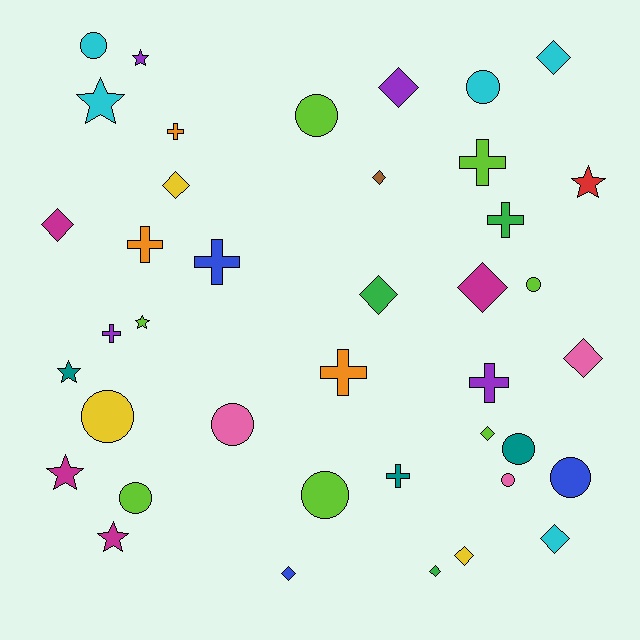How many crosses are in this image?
There are 9 crosses.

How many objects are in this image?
There are 40 objects.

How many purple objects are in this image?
There are 4 purple objects.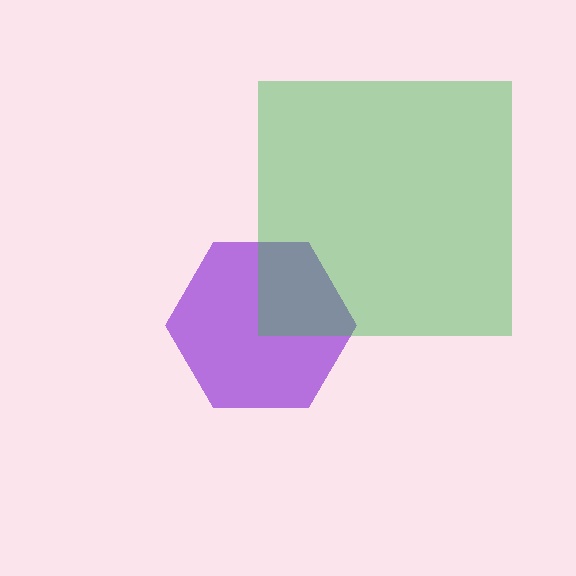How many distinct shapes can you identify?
There are 2 distinct shapes: a purple hexagon, a green square.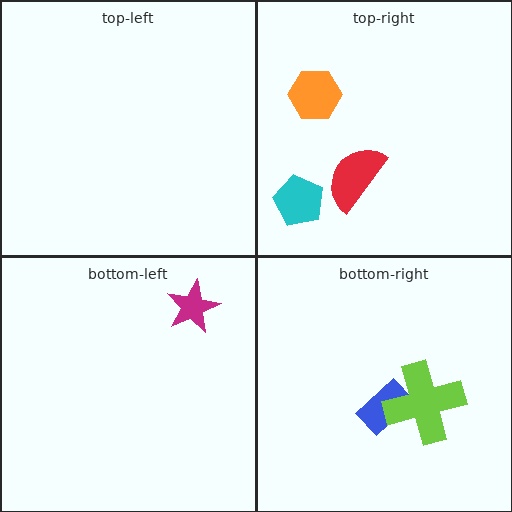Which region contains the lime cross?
The bottom-right region.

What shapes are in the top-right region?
The red semicircle, the cyan pentagon, the orange hexagon.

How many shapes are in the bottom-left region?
1.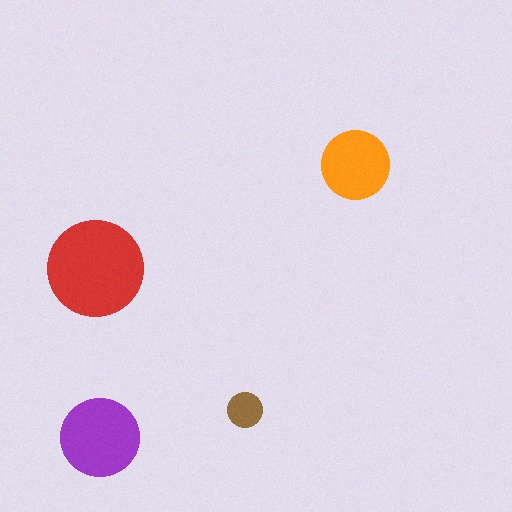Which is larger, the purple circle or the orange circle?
The purple one.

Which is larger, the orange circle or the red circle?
The red one.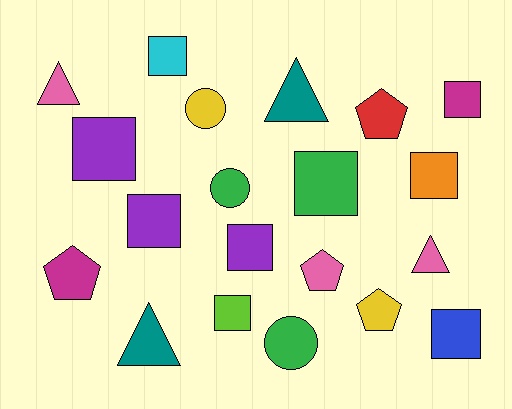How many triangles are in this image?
There are 4 triangles.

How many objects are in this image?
There are 20 objects.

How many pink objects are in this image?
There are 3 pink objects.